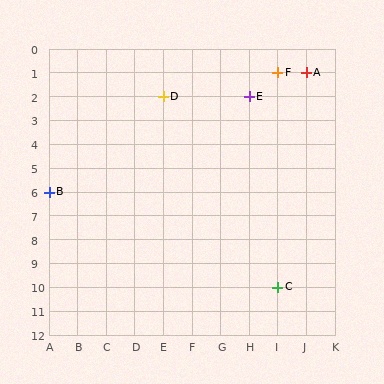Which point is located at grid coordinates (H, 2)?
Point E is at (H, 2).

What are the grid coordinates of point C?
Point C is at grid coordinates (I, 10).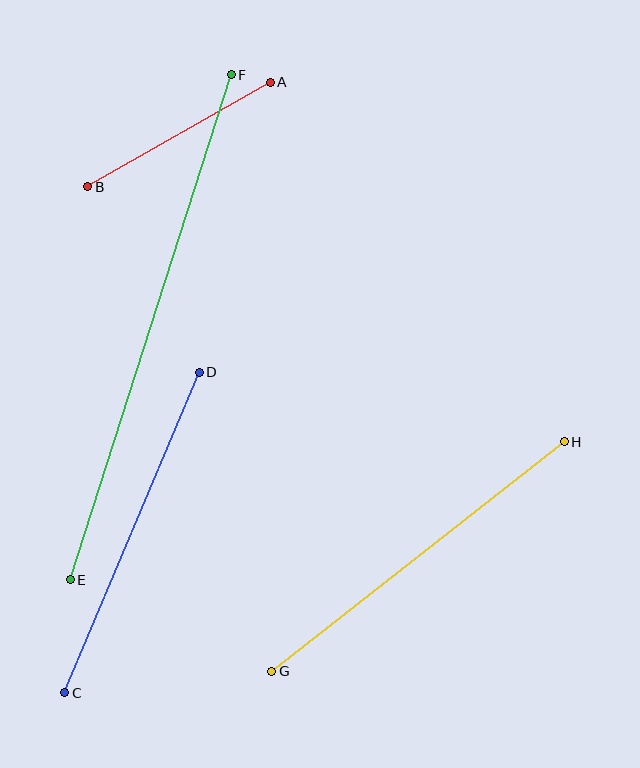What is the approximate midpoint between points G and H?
The midpoint is at approximately (418, 556) pixels.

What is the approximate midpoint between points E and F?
The midpoint is at approximately (151, 327) pixels.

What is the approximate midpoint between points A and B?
The midpoint is at approximately (179, 135) pixels.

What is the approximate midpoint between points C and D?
The midpoint is at approximately (132, 533) pixels.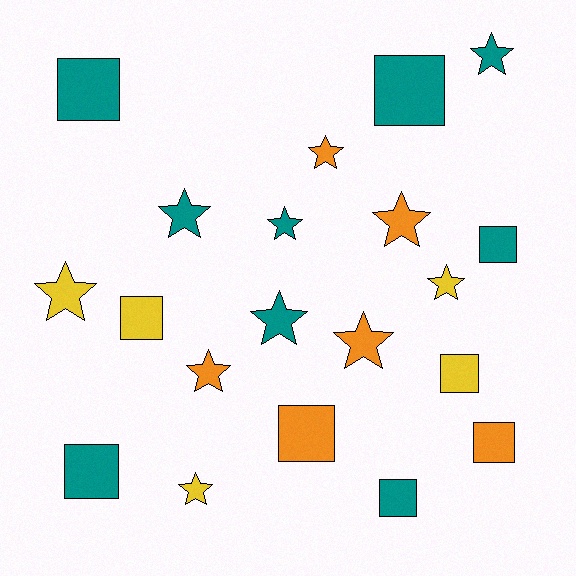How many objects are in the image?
There are 20 objects.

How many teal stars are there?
There are 4 teal stars.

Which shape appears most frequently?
Star, with 11 objects.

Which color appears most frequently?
Teal, with 9 objects.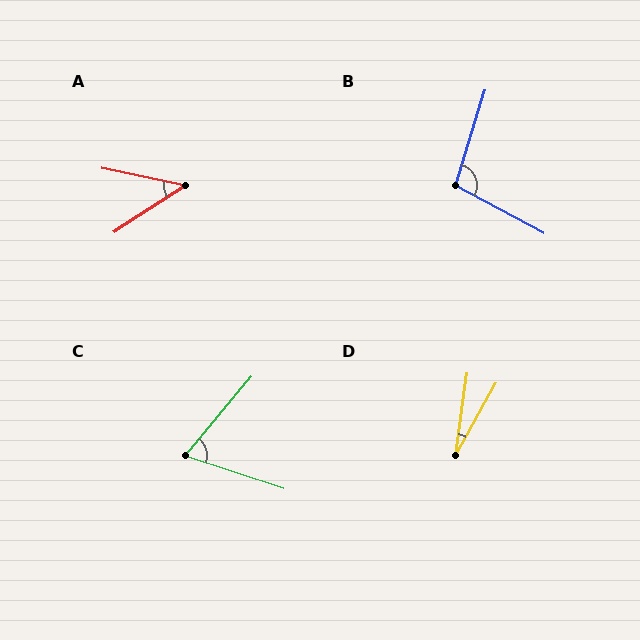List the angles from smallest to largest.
D (21°), A (45°), C (68°), B (101°).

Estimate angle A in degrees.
Approximately 45 degrees.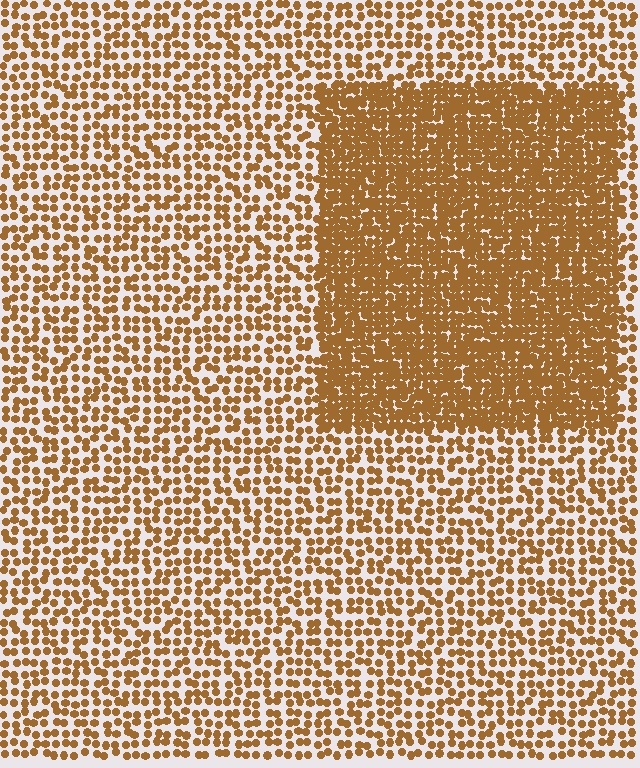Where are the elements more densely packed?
The elements are more densely packed inside the rectangle boundary.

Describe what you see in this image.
The image contains small brown elements arranged at two different densities. A rectangle-shaped region is visible where the elements are more densely packed than the surrounding area.